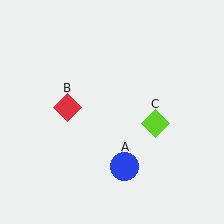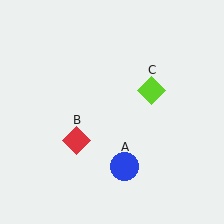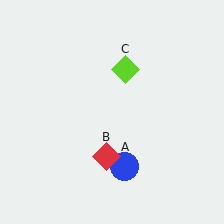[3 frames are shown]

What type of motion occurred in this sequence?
The red diamond (object B), lime diamond (object C) rotated counterclockwise around the center of the scene.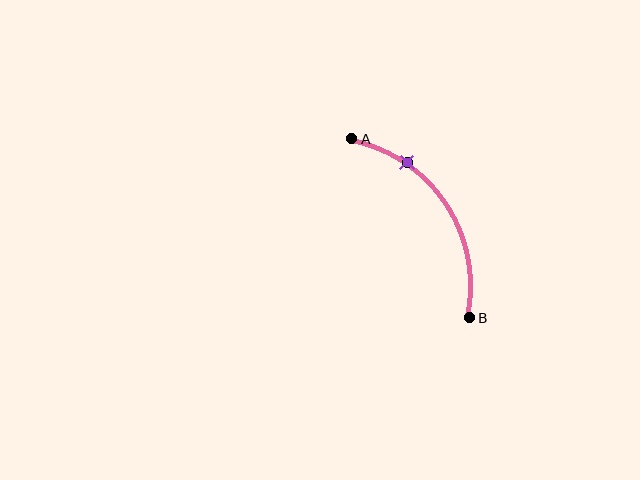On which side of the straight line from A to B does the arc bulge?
The arc bulges to the right of the straight line connecting A and B.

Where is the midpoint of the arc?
The arc midpoint is the point on the curve farthest from the straight line joining A and B. It sits to the right of that line.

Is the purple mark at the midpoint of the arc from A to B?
No. The purple mark lies on the arc but is closer to endpoint A. The arc midpoint would be at the point on the curve equidistant along the arc from both A and B.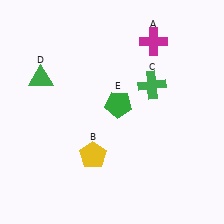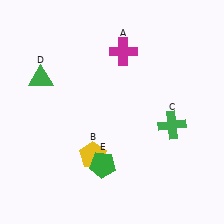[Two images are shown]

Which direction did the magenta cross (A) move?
The magenta cross (A) moved left.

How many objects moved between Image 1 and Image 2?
3 objects moved between the two images.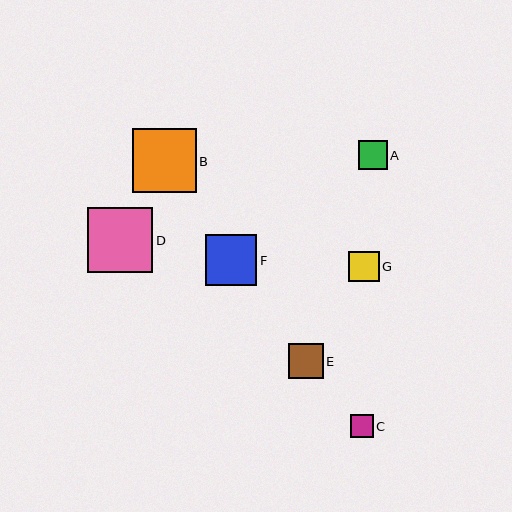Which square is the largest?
Square D is the largest with a size of approximately 66 pixels.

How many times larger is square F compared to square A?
Square F is approximately 1.8 times the size of square A.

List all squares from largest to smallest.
From largest to smallest: D, B, F, E, G, A, C.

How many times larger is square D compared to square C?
Square D is approximately 2.9 times the size of square C.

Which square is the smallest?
Square C is the smallest with a size of approximately 22 pixels.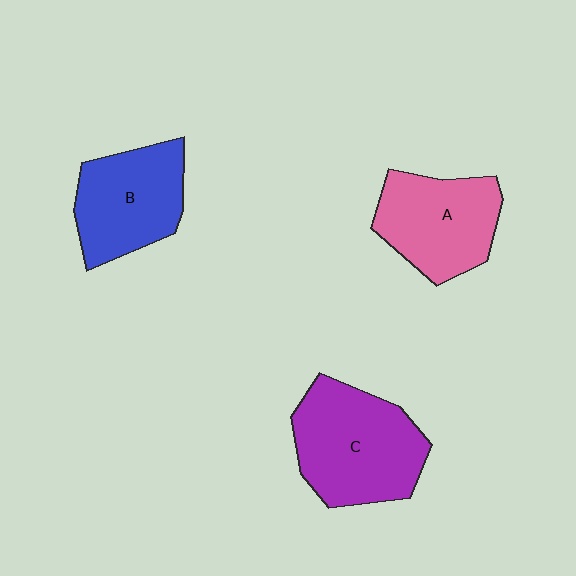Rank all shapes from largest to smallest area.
From largest to smallest: C (purple), A (pink), B (blue).